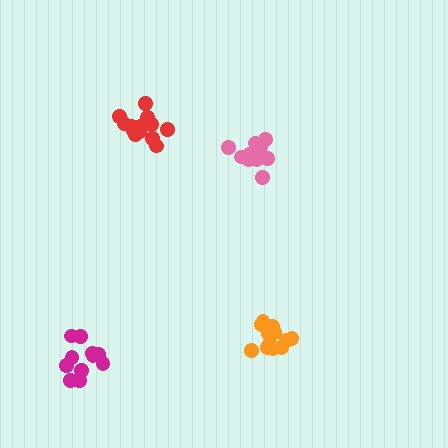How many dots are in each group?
Group 1: 14 dots, Group 2: 13 dots, Group 3: 16 dots, Group 4: 11 dots (54 total).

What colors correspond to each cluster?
The clusters are colored: orange, pink, red, magenta.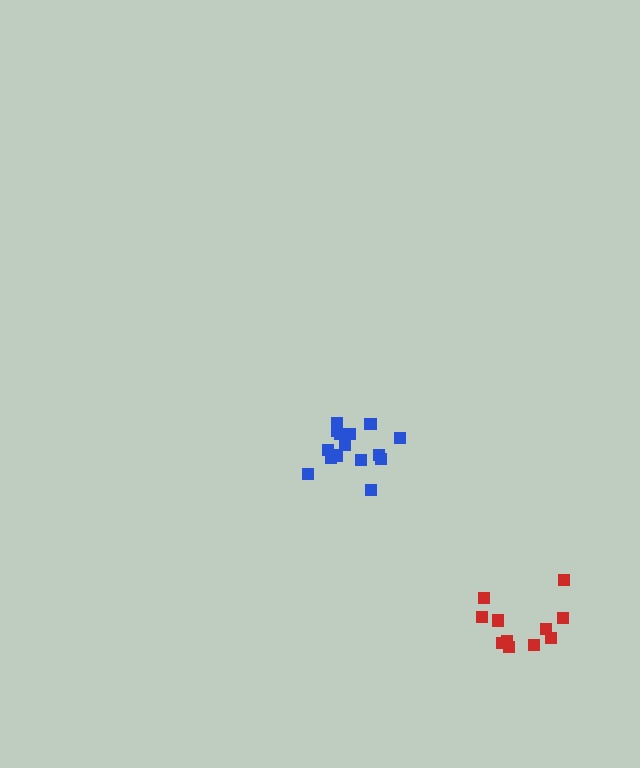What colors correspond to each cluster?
The clusters are colored: red, blue.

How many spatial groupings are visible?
There are 2 spatial groupings.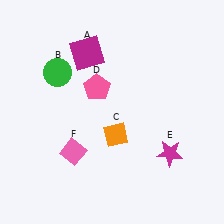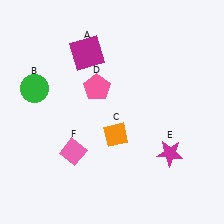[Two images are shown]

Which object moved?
The green circle (B) moved left.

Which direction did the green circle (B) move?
The green circle (B) moved left.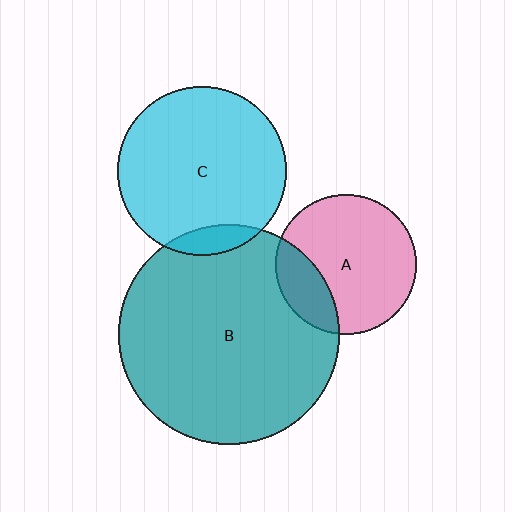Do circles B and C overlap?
Yes.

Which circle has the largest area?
Circle B (teal).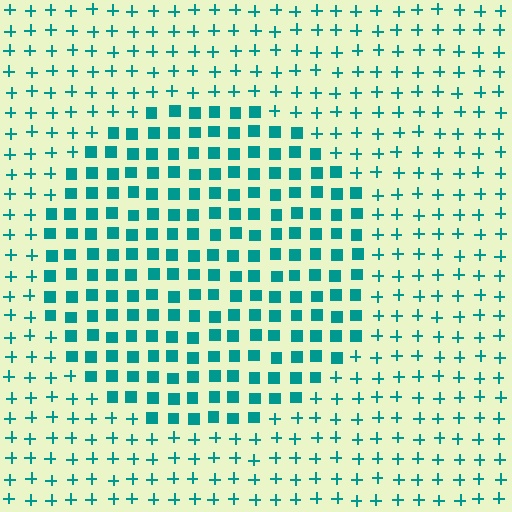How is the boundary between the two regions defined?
The boundary is defined by a change in element shape: squares inside vs. plus signs outside. All elements share the same color and spacing.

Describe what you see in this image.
The image is filled with small teal elements arranged in a uniform grid. A circle-shaped region contains squares, while the surrounding area contains plus signs. The boundary is defined purely by the change in element shape.